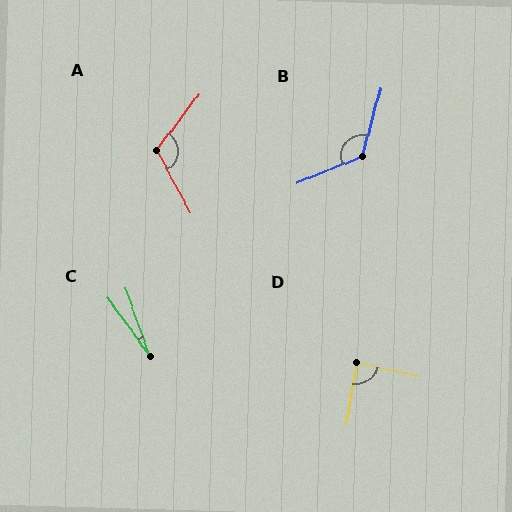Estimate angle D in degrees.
Approximately 87 degrees.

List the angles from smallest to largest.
C (16°), D (87°), A (114°), B (127°).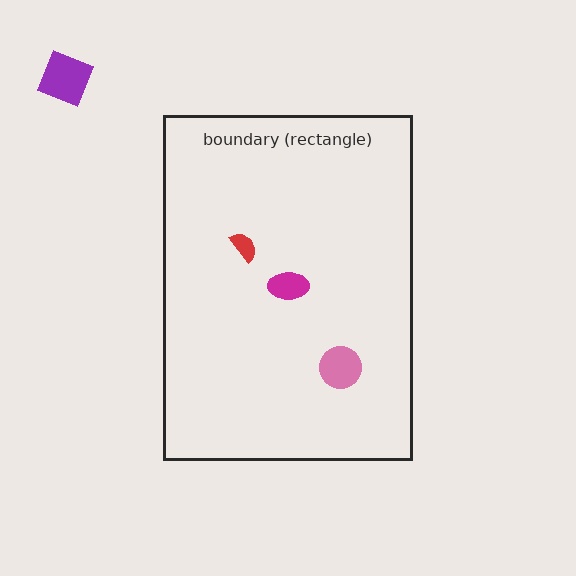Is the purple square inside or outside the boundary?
Outside.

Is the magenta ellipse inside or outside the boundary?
Inside.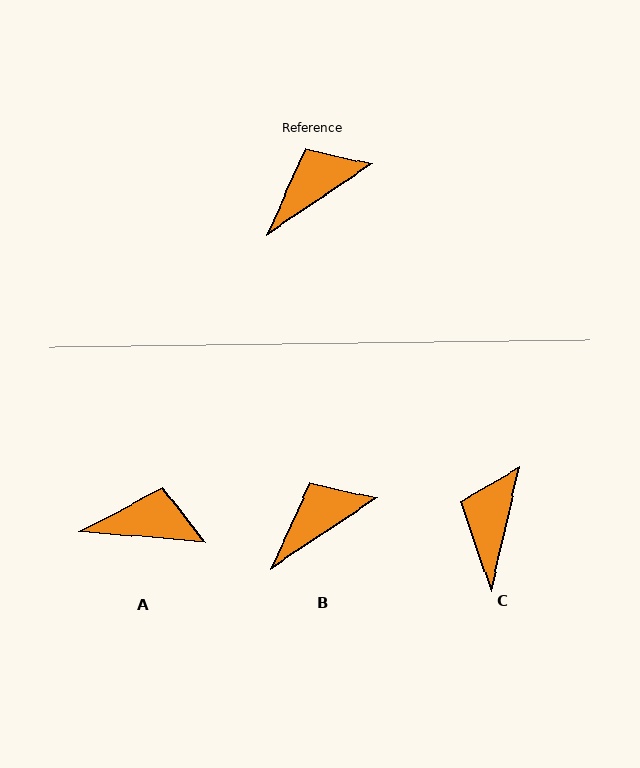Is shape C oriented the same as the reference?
No, it is off by about 43 degrees.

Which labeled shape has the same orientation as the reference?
B.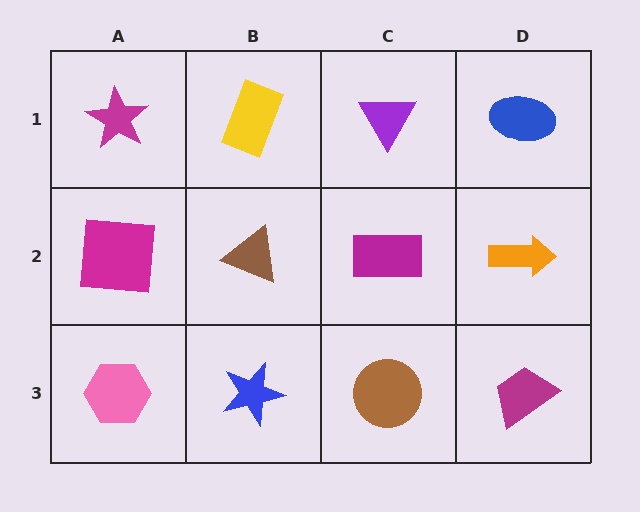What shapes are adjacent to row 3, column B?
A brown triangle (row 2, column B), a pink hexagon (row 3, column A), a brown circle (row 3, column C).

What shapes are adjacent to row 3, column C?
A magenta rectangle (row 2, column C), a blue star (row 3, column B), a magenta trapezoid (row 3, column D).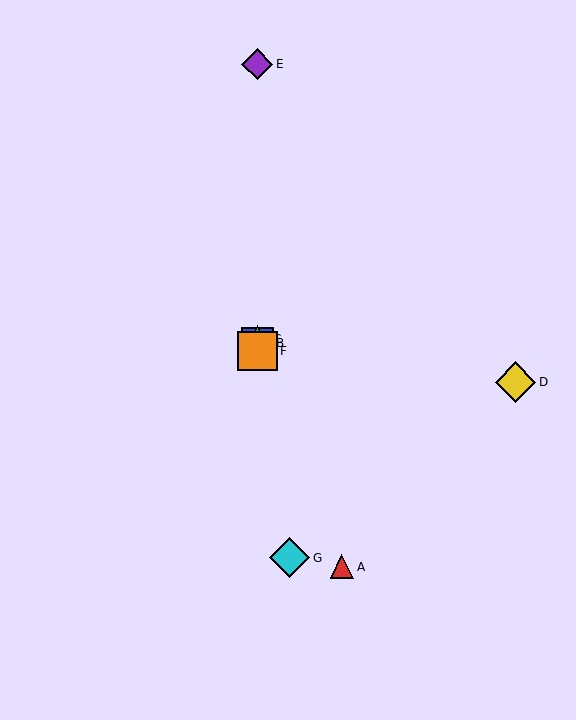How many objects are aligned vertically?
4 objects (B, C, E, F) are aligned vertically.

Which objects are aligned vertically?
Objects B, C, E, F are aligned vertically.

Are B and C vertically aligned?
Yes, both are at x≈257.